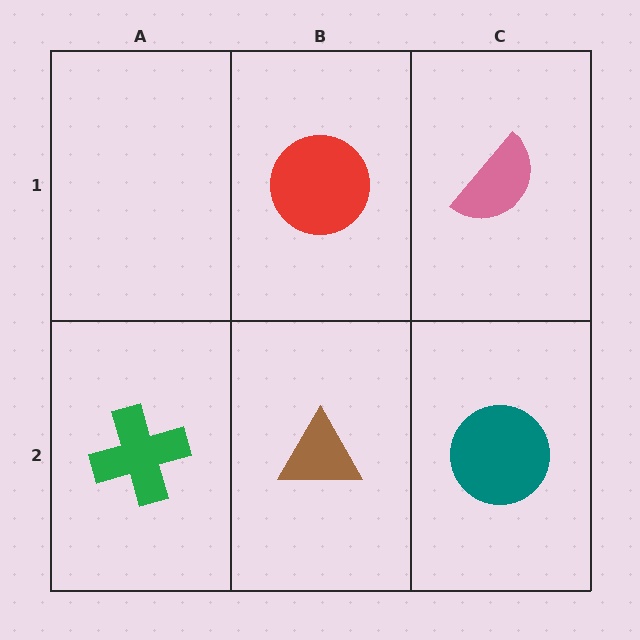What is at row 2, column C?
A teal circle.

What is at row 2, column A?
A green cross.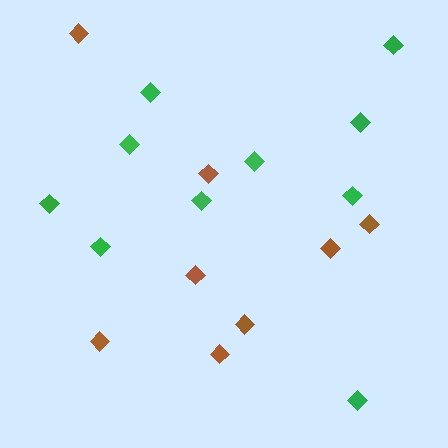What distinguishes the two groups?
There are 2 groups: one group of brown diamonds (8) and one group of green diamonds (10).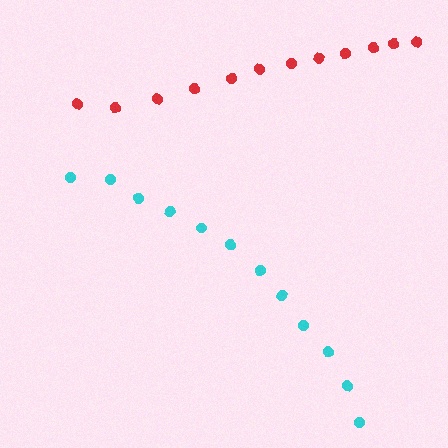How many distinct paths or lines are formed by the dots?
There are 2 distinct paths.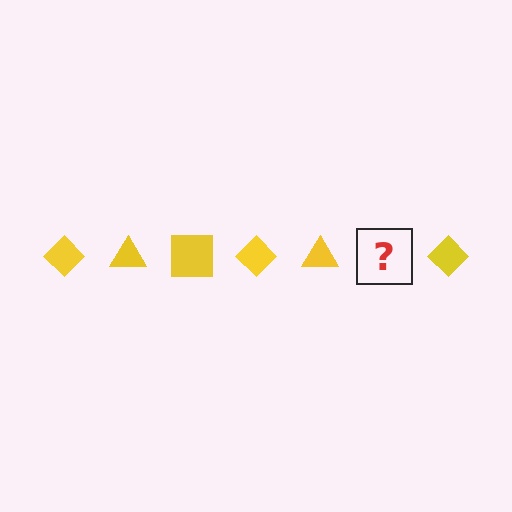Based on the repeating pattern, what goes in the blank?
The blank should be a yellow square.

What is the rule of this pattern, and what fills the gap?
The rule is that the pattern cycles through diamond, triangle, square shapes in yellow. The gap should be filled with a yellow square.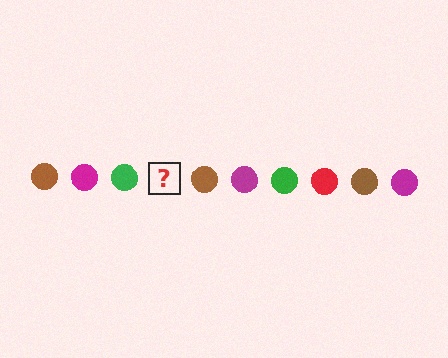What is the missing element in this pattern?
The missing element is a red circle.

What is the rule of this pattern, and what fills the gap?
The rule is that the pattern cycles through brown, magenta, green, red circles. The gap should be filled with a red circle.